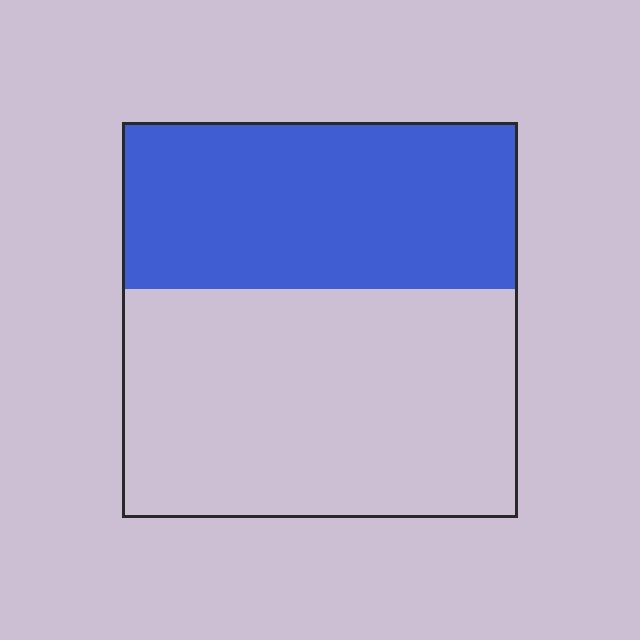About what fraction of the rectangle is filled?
About two fifths (2/5).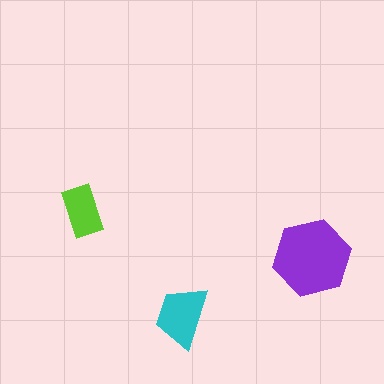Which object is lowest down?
The cyan trapezoid is bottommost.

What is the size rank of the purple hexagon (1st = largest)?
1st.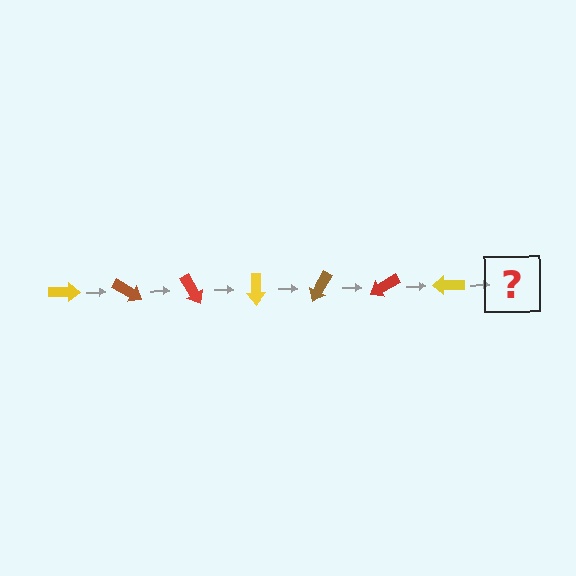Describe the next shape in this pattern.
It should be a brown arrow, rotated 210 degrees from the start.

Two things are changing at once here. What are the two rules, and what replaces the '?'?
The two rules are that it rotates 30 degrees each step and the color cycles through yellow, brown, and red. The '?' should be a brown arrow, rotated 210 degrees from the start.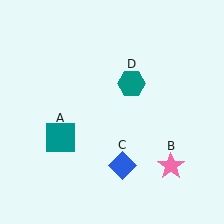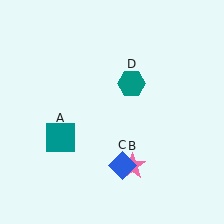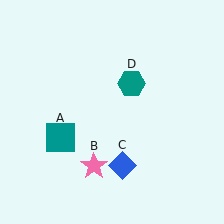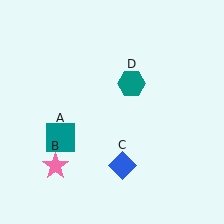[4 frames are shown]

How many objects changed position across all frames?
1 object changed position: pink star (object B).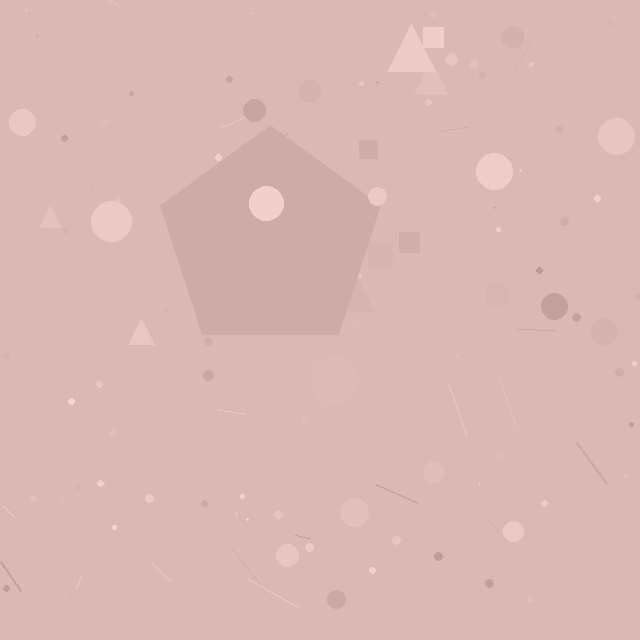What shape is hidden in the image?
A pentagon is hidden in the image.